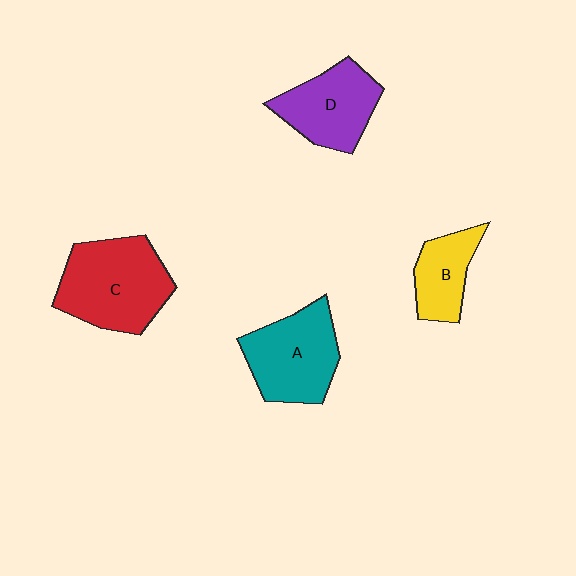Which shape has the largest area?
Shape C (red).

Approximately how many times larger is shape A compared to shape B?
Approximately 1.6 times.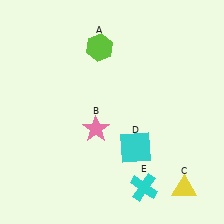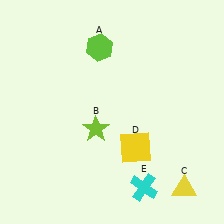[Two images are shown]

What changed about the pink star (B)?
In Image 1, B is pink. In Image 2, it changed to lime.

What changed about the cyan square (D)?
In Image 1, D is cyan. In Image 2, it changed to yellow.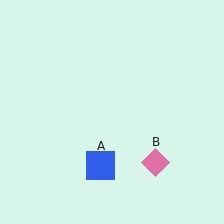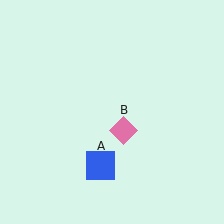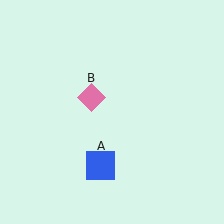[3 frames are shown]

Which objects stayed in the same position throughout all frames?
Blue square (object A) remained stationary.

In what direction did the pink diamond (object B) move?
The pink diamond (object B) moved up and to the left.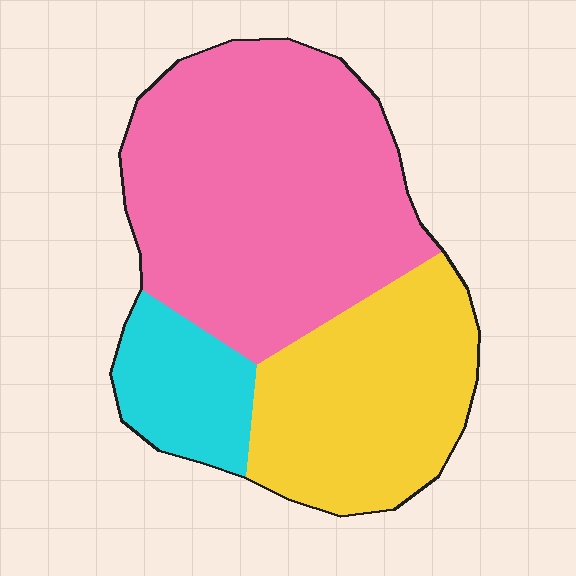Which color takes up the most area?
Pink, at roughly 55%.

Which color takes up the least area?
Cyan, at roughly 15%.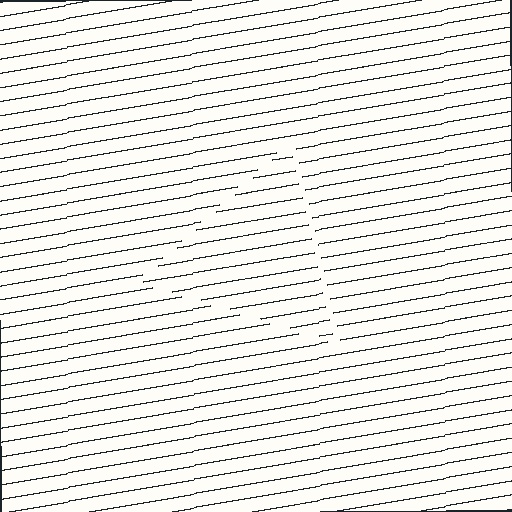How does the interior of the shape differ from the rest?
The interior of the shape contains the same grating, shifted by half a period — the contour is defined by the phase discontinuity where line-ends from the inner and outer gratings abut.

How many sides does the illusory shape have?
3 sides — the line-ends trace a triangle.